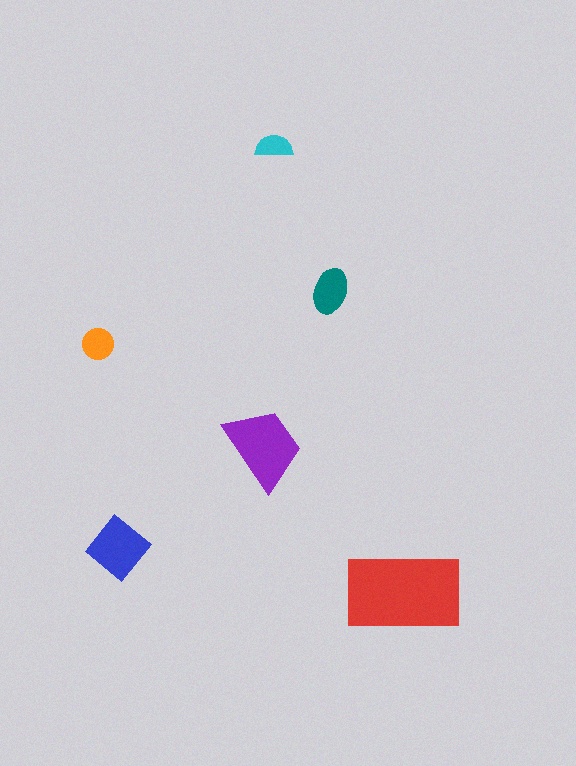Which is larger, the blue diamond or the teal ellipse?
The blue diamond.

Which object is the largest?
The red rectangle.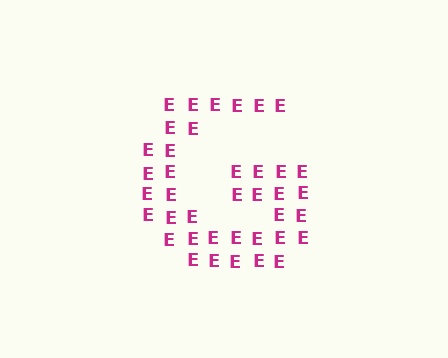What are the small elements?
The small elements are letter E's.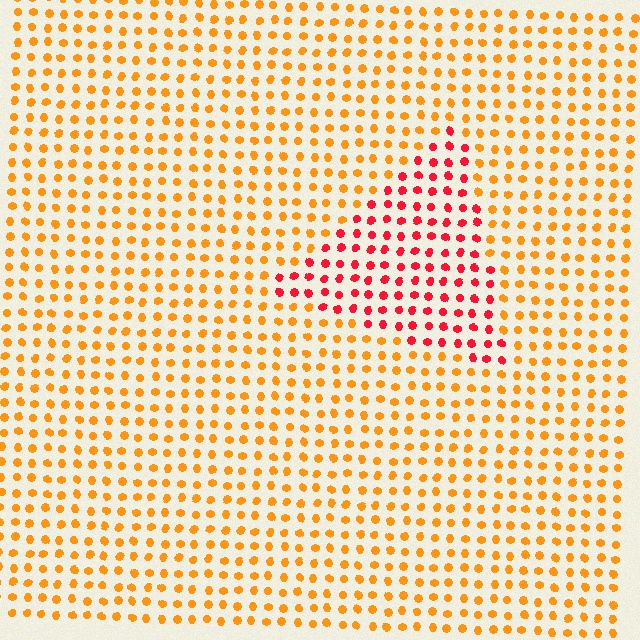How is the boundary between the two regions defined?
The boundary is defined purely by a slight shift in hue (about 42 degrees). Spacing, size, and orientation are identical on both sides.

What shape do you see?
I see a triangle.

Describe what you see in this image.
The image is filled with small orange elements in a uniform arrangement. A triangle-shaped region is visible where the elements are tinted to a slightly different hue, forming a subtle color boundary.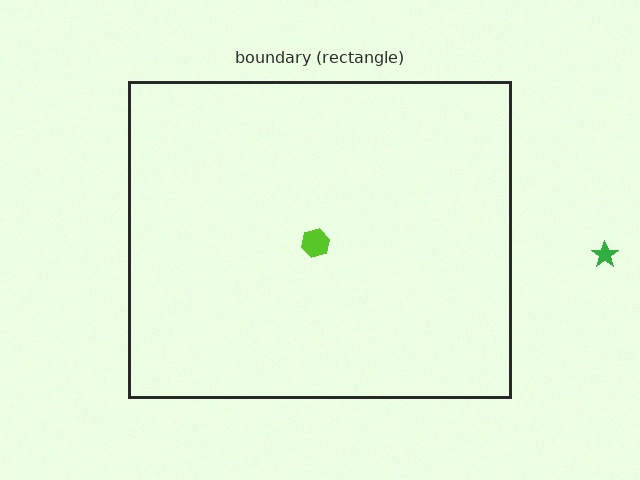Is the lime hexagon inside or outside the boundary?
Inside.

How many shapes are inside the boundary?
1 inside, 1 outside.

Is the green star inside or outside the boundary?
Outside.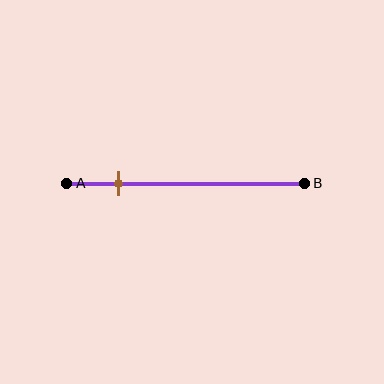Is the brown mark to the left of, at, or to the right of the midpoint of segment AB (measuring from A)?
The brown mark is to the left of the midpoint of segment AB.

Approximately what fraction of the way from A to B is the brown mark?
The brown mark is approximately 20% of the way from A to B.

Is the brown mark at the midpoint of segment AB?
No, the mark is at about 20% from A, not at the 50% midpoint.